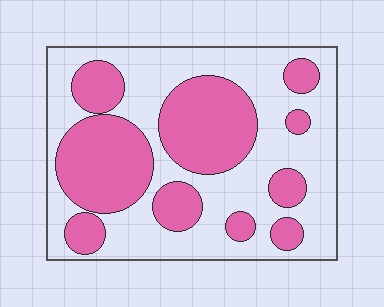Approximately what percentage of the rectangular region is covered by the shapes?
Approximately 40%.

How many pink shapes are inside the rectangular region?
10.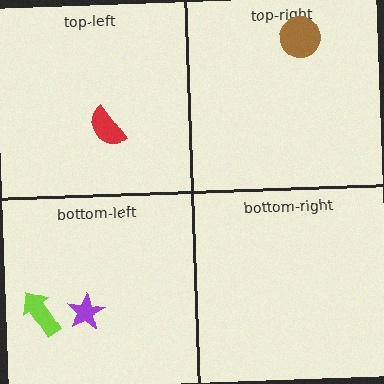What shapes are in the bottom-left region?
The lime arrow, the purple star.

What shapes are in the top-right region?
The brown circle.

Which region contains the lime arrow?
The bottom-left region.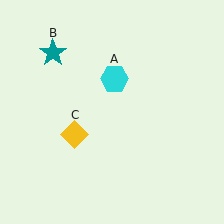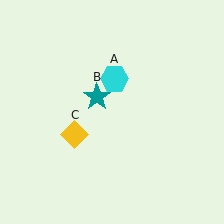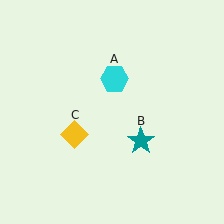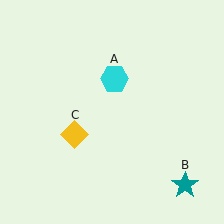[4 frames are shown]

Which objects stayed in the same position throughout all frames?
Cyan hexagon (object A) and yellow diamond (object C) remained stationary.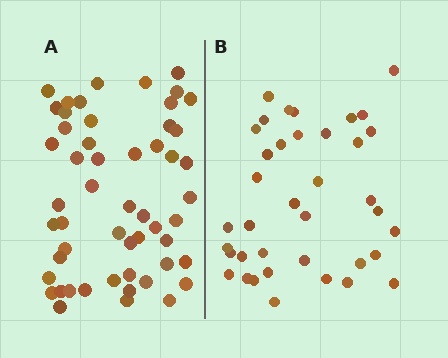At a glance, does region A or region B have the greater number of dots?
Region A (the left region) has more dots.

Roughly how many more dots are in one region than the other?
Region A has approximately 15 more dots than region B.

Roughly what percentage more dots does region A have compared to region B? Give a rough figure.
About 40% more.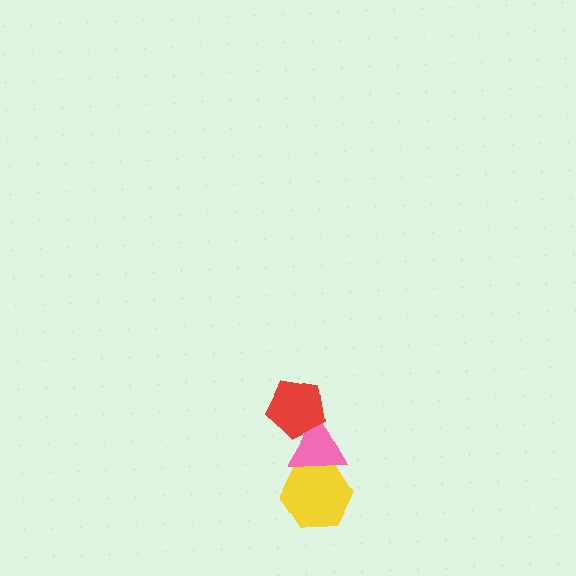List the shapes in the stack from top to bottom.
From top to bottom: the red pentagon, the pink triangle, the yellow hexagon.